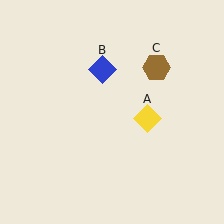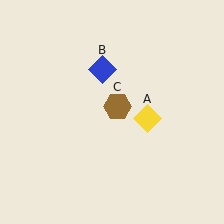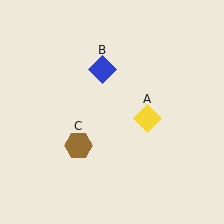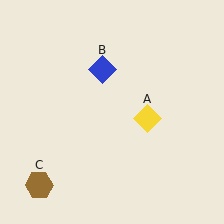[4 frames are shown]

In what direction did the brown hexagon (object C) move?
The brown hexagon (object C) moved down and to the left.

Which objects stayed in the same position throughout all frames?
Yellow diamond (object A) and blue diamond (object B) remained stationary.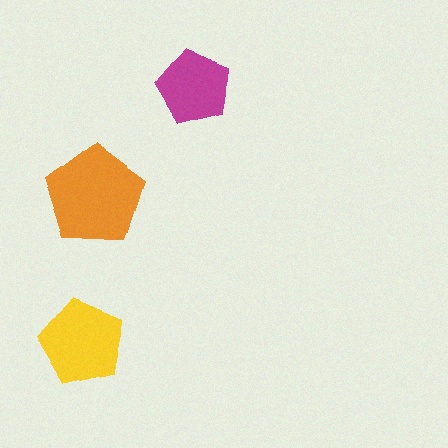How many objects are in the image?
There are 3 objects in the image.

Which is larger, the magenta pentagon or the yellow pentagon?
The yellow one.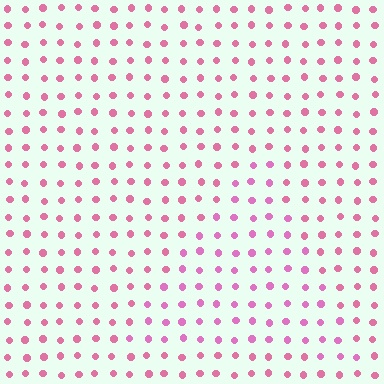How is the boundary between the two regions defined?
The boundary is defined purely by a slight shift in hue (about 18 degrees). Spacing, size, and orientation are identical on both sides.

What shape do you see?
I see a triangle.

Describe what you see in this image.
The image is filled with small pink elements in a uniform arrangement. A triangle-shaped region is visible where the elements are tinted to a slightly different hue, forming a subtle color boundary.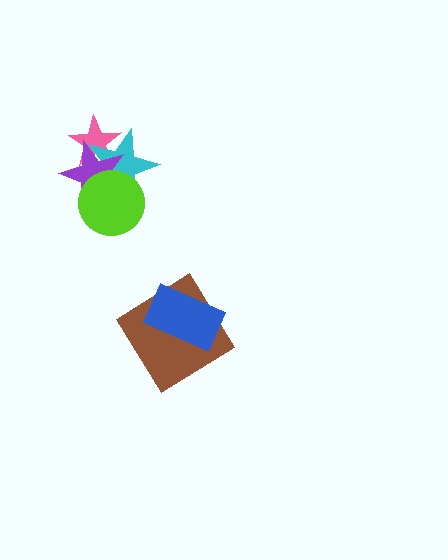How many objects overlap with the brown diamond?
1 object overlaps with the brown diamond.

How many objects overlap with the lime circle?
2 objects overlap with the lime circle.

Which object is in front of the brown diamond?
The blue rectangle is in front of the brown diamond.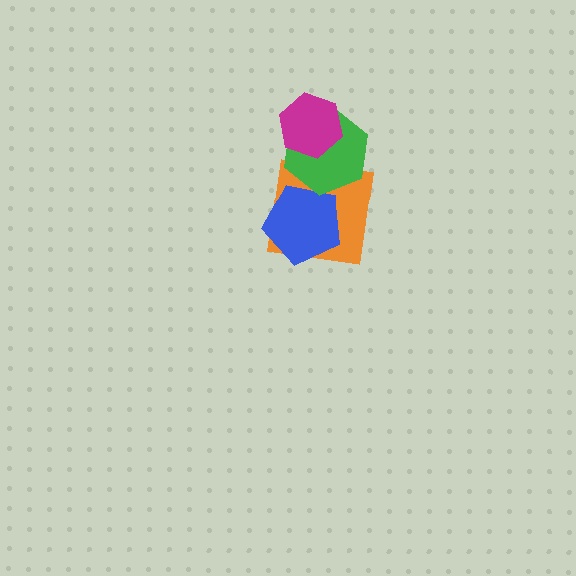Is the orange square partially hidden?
Yes, it is partially covered by another shape.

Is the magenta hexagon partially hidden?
No, no other shape covers it.